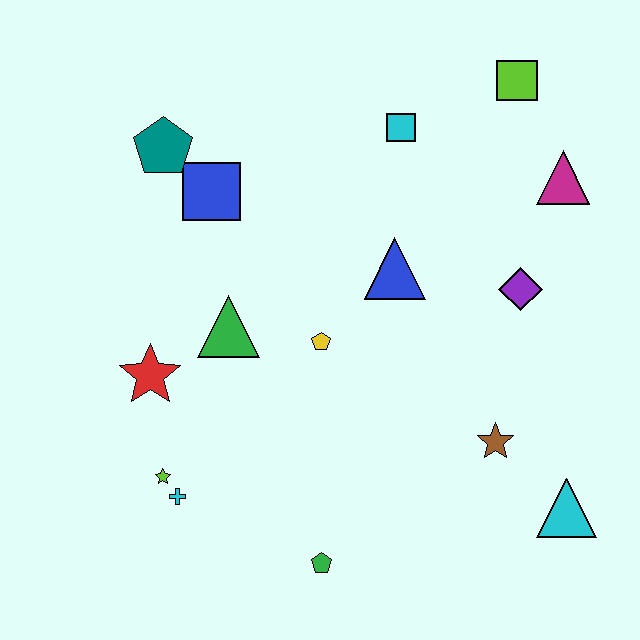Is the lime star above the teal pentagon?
No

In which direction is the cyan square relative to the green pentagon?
The cyan square is above the green pentagon.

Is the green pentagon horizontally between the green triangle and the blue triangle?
Yes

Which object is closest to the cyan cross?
The lime star is closest to the cyan cross.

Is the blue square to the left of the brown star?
Yes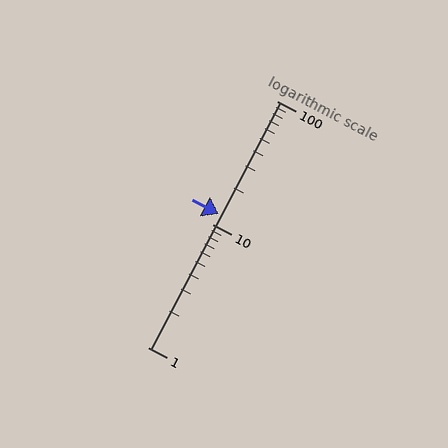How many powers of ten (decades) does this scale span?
The scale spans 2 decades, from 1 to 100.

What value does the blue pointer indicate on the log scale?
The pointer indicates approximately 12.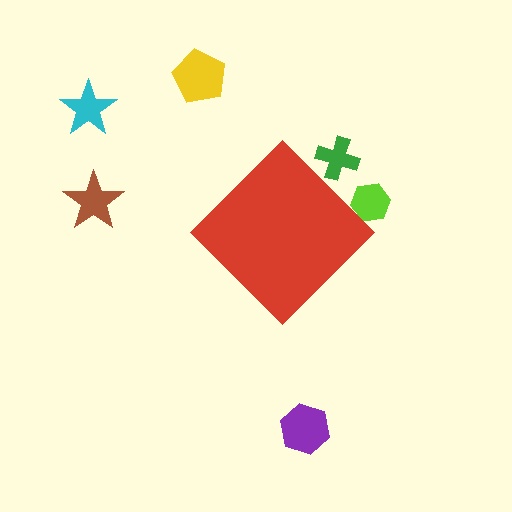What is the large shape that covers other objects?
A red diamond.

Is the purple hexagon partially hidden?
No, the purple hexagon is fully visible.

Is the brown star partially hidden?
No, the brown star is fully visible.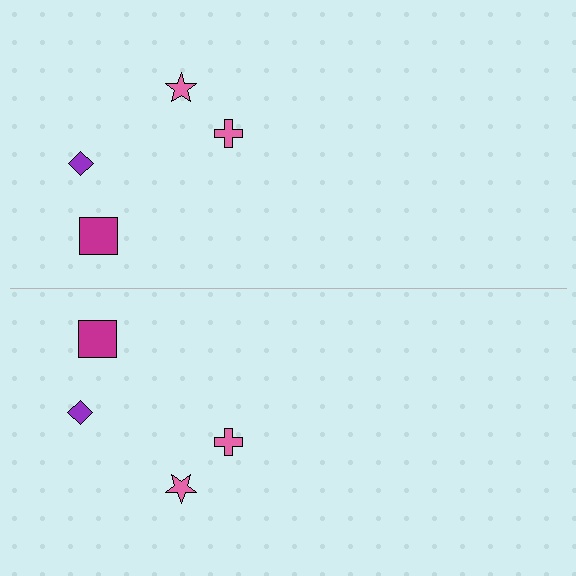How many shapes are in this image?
There are 8 shapes in this image.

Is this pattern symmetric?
Yes, this pattern has bilateral (reflection) symmetry.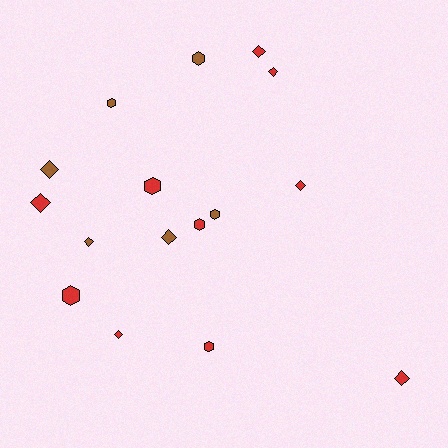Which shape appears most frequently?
Diamond, with 9 objects.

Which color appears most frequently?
Red, with 10 objects.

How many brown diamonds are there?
There are 3 brown diamonds.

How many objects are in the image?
There are 16 objects.